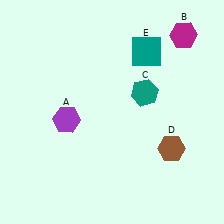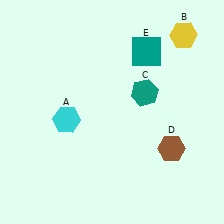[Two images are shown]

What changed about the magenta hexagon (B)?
In Image 1, B is magenta. In Image 2, it changed to yellow.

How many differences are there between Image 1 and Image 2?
There are 2 differences between the two images.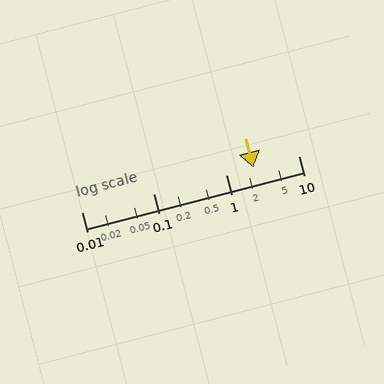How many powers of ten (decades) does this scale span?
The scale spans 3 decades, from 0.01 to 10.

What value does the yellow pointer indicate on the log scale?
The pointer indicates approximately 2.4.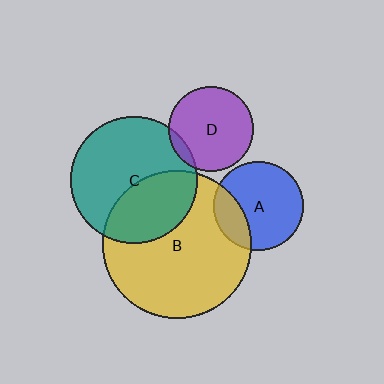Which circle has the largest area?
Circle B (yellow).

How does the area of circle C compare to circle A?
Approximately 2.0 times.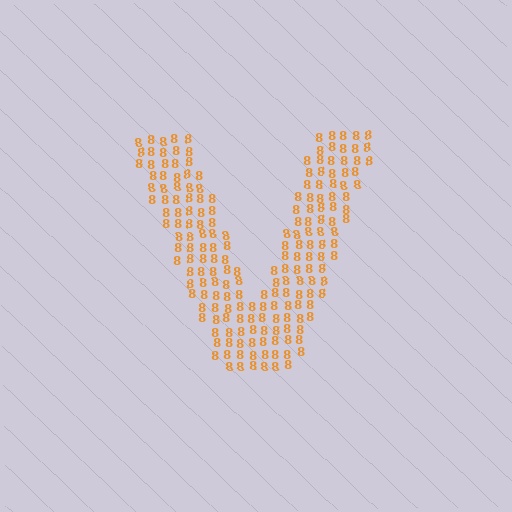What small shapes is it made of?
It is made of small digit 8's.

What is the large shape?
The large shape is the letter V.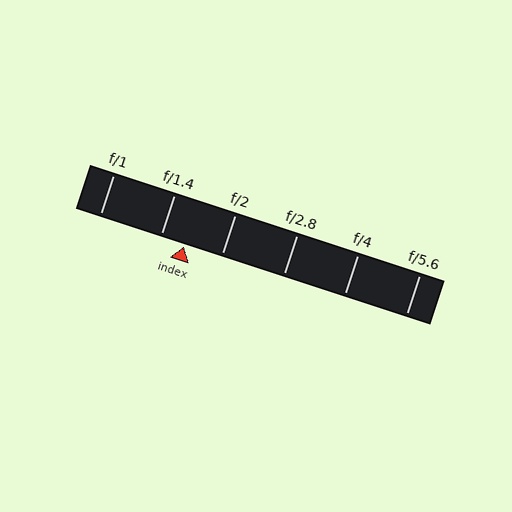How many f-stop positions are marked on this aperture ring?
There are 6 f-stop positions marked.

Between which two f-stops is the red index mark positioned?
The index mark is between f/1.4 and f/2.